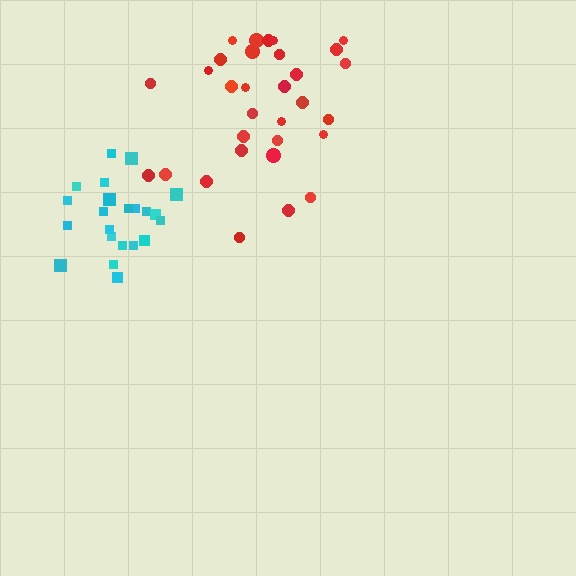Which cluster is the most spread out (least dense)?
Red.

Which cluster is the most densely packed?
Cyan.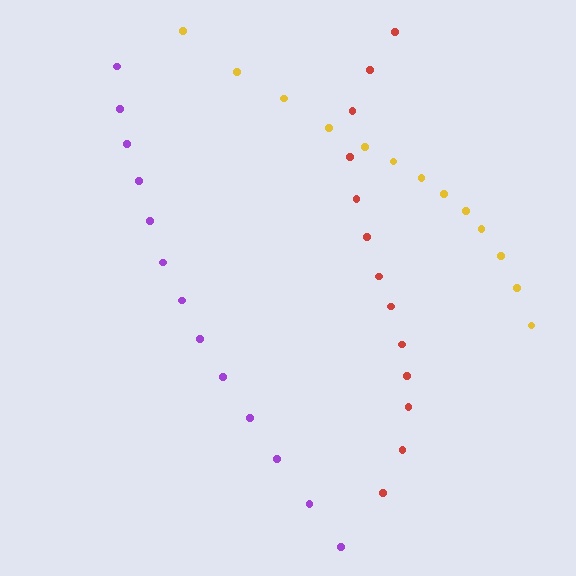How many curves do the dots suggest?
There are 3 distinct paths.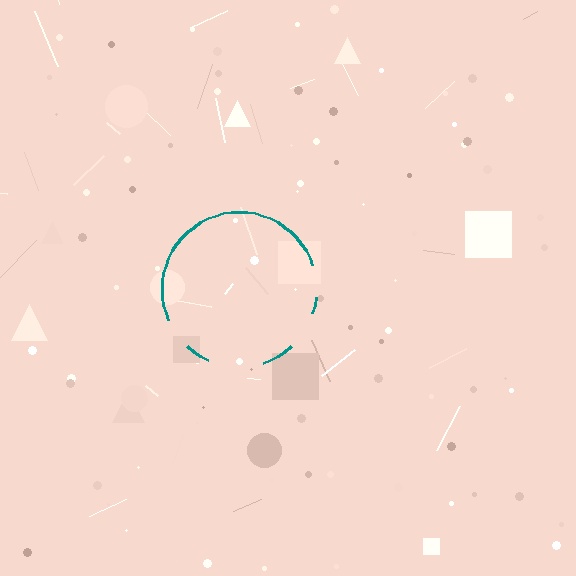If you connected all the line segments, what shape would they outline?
They would outline a circle.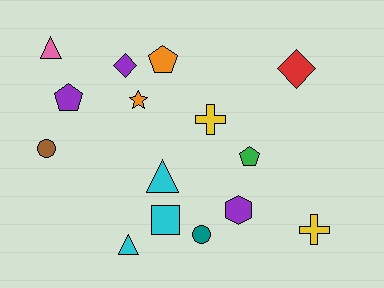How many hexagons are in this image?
There is 1 hexagon.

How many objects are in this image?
There are 15 objects.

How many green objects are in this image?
There is 1 green object.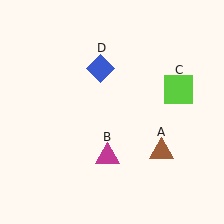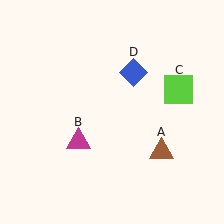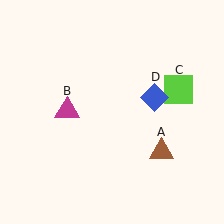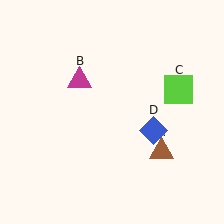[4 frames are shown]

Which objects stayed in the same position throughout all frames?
Brown triangle (object A) and lime square (object C) remained stationary.